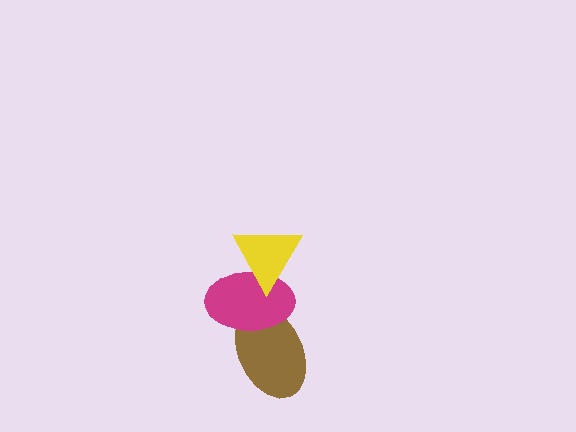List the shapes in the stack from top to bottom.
From top to bottom: the yellow triangle, the magenta ellipse, the brown ellipse.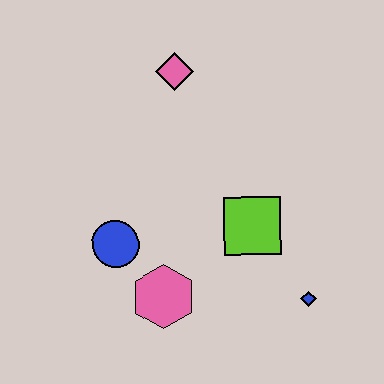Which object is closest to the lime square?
The blue diamond is closest to the lime square.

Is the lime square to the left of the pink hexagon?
No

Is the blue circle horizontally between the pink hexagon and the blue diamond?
No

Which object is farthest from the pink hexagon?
The pink diamond is farthest from the pink hexagon.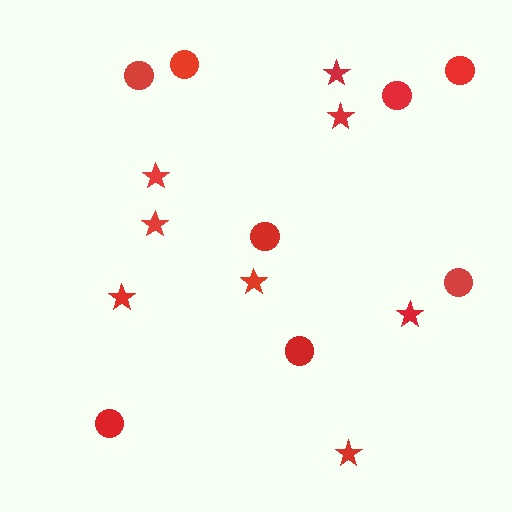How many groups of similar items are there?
There are 2 groups: one group of stars (8) and one group of circles (8).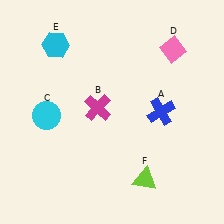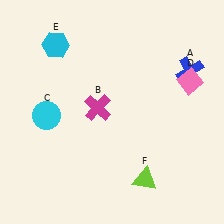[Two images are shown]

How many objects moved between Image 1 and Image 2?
2 objects moved between the two images.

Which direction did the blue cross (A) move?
The blue cross (A) moved up.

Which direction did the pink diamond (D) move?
The pink diamond (D) moved down.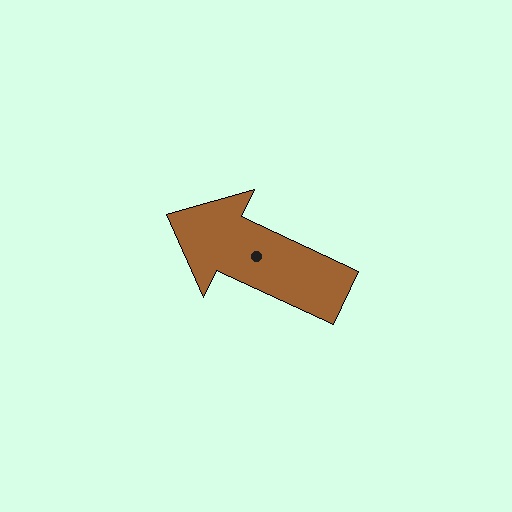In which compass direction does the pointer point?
Northwest.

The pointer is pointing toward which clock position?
Roughly 10 o'clock.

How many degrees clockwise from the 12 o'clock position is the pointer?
Approximately 295 degrees.